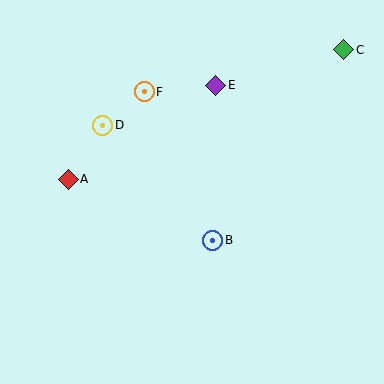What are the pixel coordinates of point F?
Point F is at (144, 92).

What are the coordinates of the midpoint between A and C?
The midpoint between A and C is at (206, 114).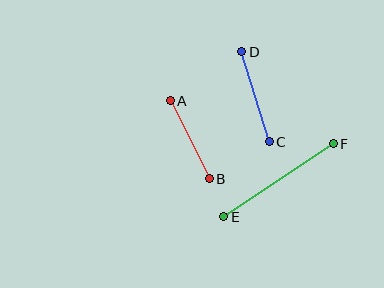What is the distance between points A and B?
The distance is approximately 87 pixels.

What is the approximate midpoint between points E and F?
The midpoint is at approximately (279, 180) pixels.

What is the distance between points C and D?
The distance is approximately 94 pixels.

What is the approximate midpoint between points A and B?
The midpoint is at approximately (190, 140) pixels.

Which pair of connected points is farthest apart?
Points E and F are farthest apart.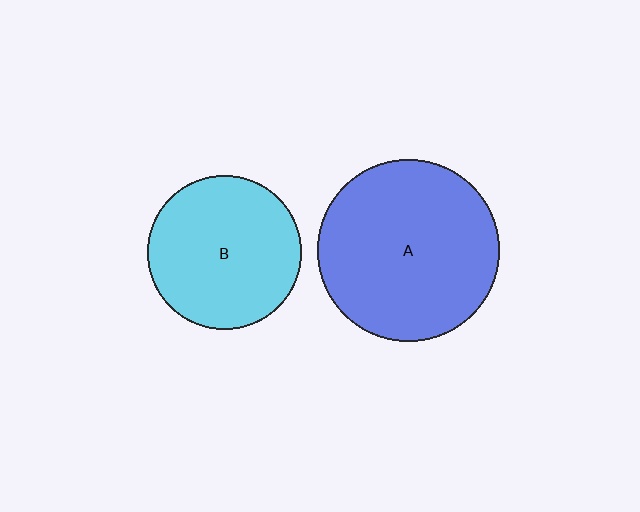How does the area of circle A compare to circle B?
Approximately 1.4 times.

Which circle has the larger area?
Circle A (blue).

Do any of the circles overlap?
No, none of the circles overlap.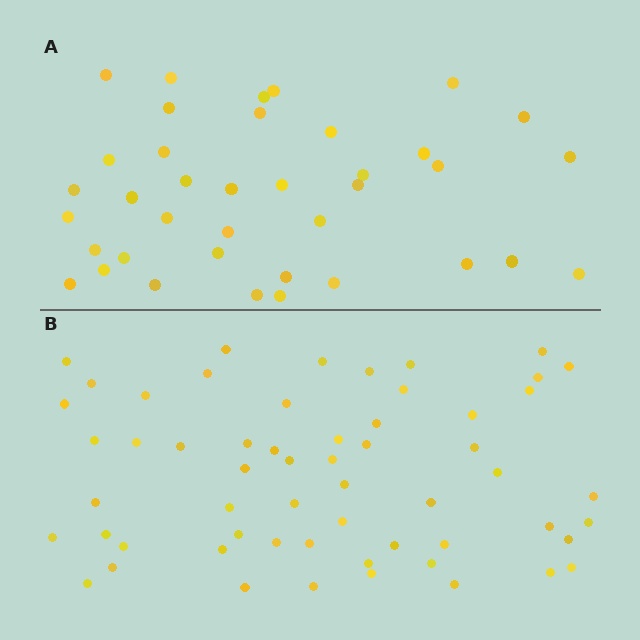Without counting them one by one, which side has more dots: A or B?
Region B (the bottom region) has more dots.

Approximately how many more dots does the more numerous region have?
Region B has approximately 20 more dots than region A.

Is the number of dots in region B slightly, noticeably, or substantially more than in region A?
Region B has substantially more. The ratio is roughly 1.5 to 1.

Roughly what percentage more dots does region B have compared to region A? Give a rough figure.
About 55% more.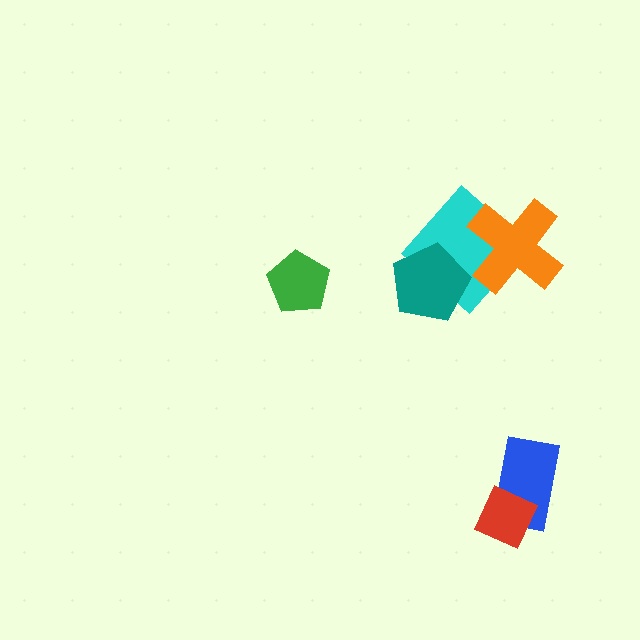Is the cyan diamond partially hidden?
Yes, it is partially covered by another shape.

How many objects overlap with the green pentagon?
0 objects overlap with the green pentagon.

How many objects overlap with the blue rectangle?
1 object overlaps with the blue rectangle.